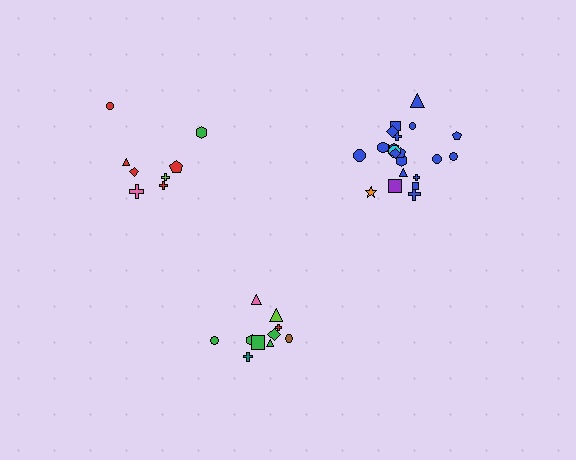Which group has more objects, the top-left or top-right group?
The top-right group.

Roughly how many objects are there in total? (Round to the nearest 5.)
Roughly 40 objects in total.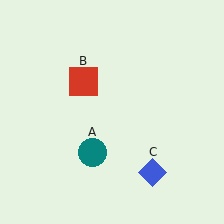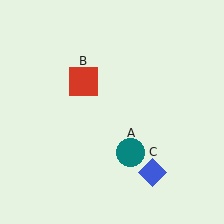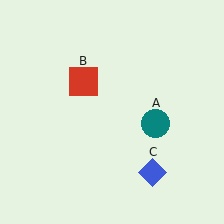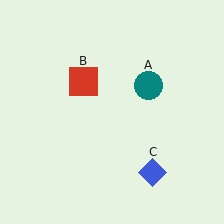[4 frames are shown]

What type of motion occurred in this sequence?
The teal circle (object A) rotated counterclockwise around the center of the scene.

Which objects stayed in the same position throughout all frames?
Red square (object B) and blue diamond (object C) remained stationary.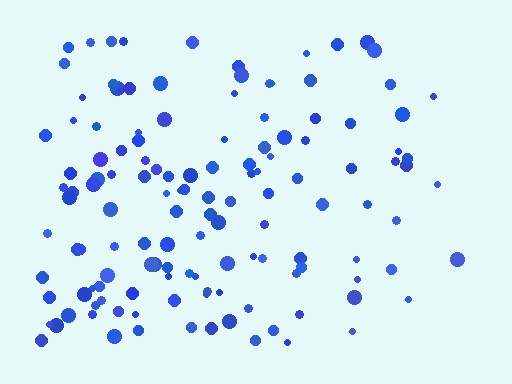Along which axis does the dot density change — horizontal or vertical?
Horizontal.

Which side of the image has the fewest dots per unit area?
The right.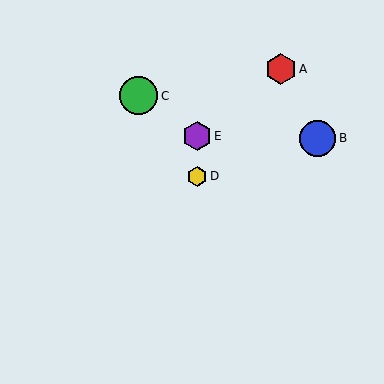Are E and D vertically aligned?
Yes, both are at x≈197.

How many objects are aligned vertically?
2 objects (D, E) are aligned vertically.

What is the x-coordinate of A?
Object A is at x≈281.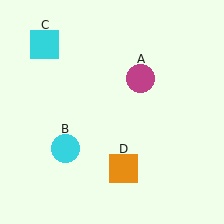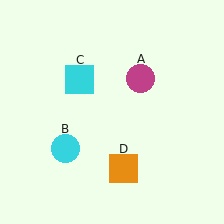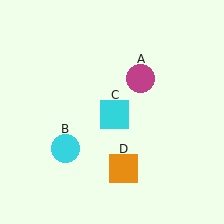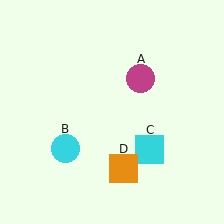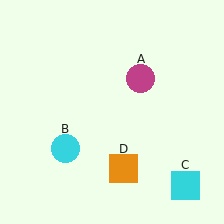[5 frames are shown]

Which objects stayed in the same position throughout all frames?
Magenta circle (object A) and cyan circle (object B) and orange square (object D) remained stationary.